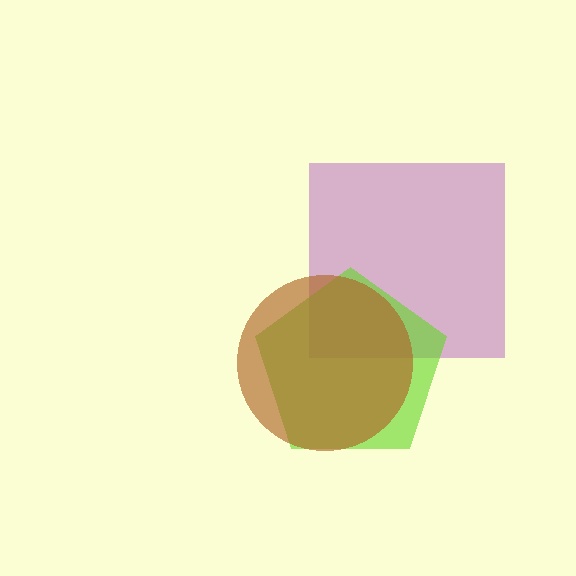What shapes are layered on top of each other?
The layered shapes are: a purple square, a lime pentagon, a brown circle.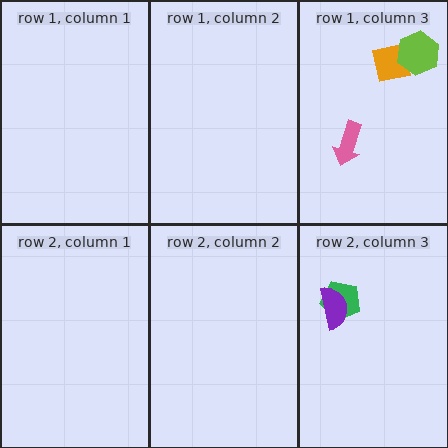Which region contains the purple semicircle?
The row 2, column 3 region.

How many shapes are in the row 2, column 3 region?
2.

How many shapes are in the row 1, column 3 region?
3.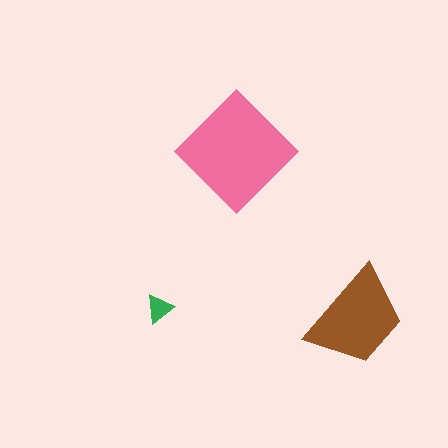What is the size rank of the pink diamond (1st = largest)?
1st.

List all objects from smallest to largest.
The green triangle, the brown trapezoid, the pink diamond.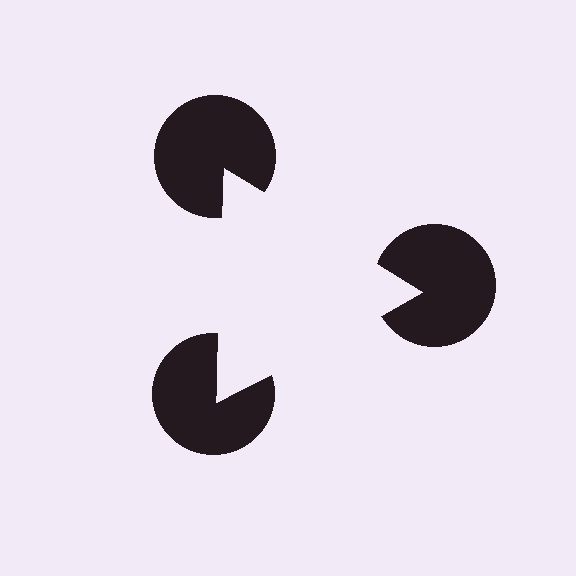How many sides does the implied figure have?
3 sides.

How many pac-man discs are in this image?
There are 3 — one at each vertex of the illusory triangle.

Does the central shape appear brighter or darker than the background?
It typically appears slightly brighter than the background, even though no actual brightness change is drawn.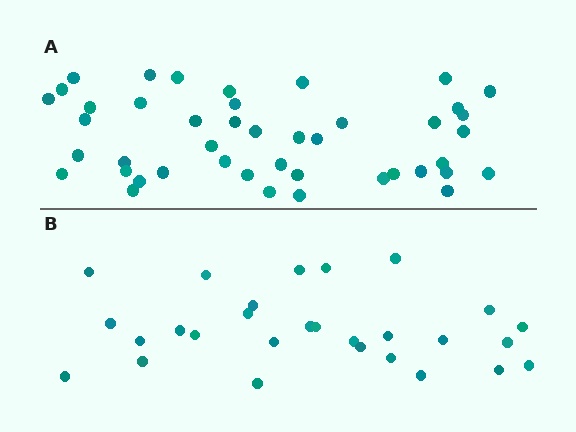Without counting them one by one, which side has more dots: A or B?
Region A (the top region) has more dots.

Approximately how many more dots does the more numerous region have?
Region A has approximately 15 more dots than region B.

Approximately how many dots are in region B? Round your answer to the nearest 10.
About 30 dots. (The exact count is 28, which rounds to 30.)